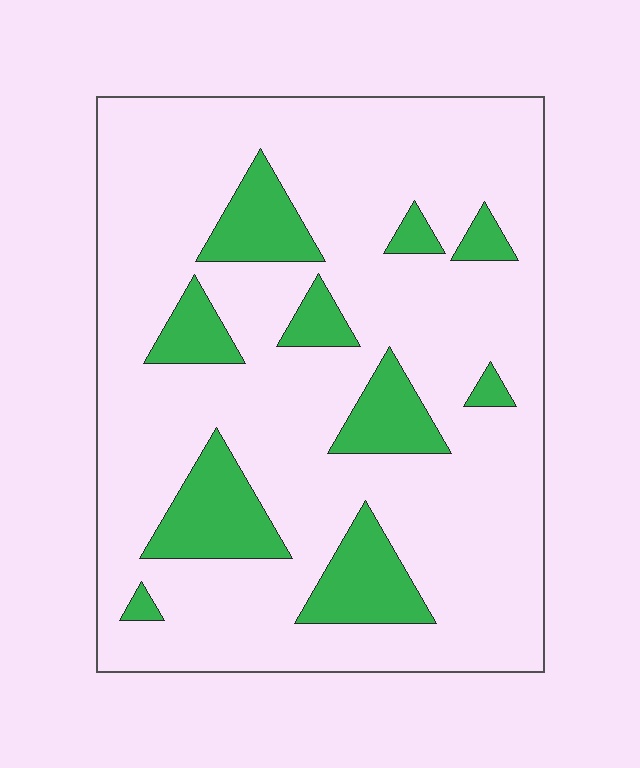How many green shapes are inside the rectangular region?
10.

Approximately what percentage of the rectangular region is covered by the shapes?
Approximately 20%.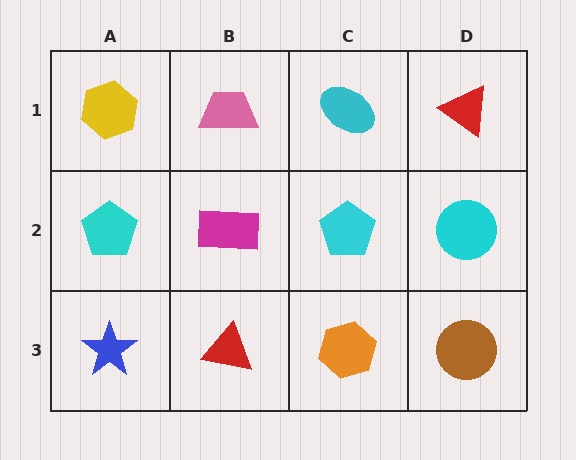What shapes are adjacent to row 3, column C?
A cyan pentagon (row 2, column C), a red triangle (row 3, column B), a brown circle (row 3, column D).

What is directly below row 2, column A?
A blue star.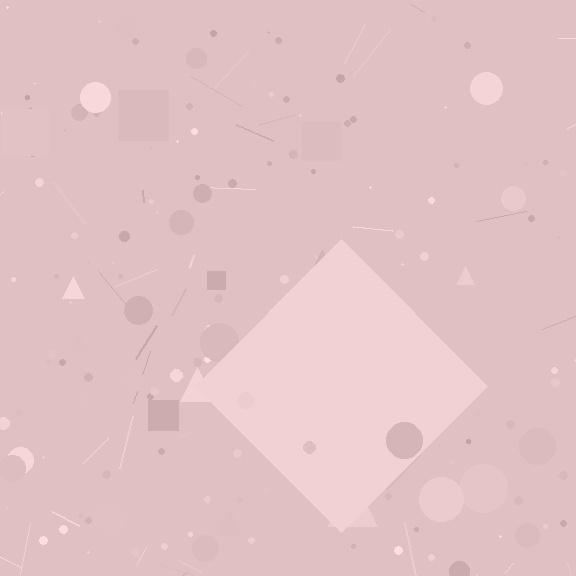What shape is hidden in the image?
A diamond is hidden in the image.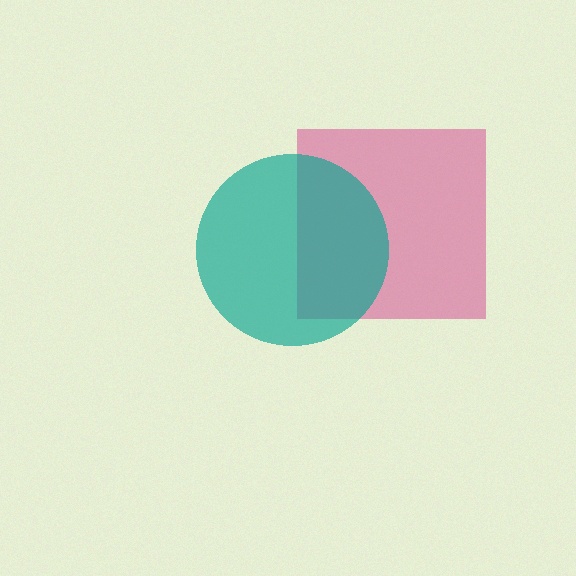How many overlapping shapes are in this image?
There are 2 overlapping shapes in the image.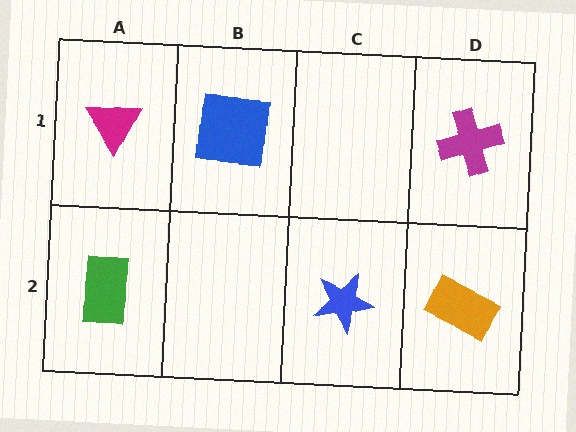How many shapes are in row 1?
3 shapes.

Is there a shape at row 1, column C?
No, that cell is empty.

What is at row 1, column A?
A magenta triangle.